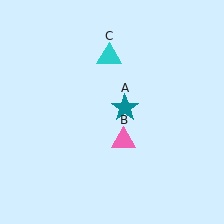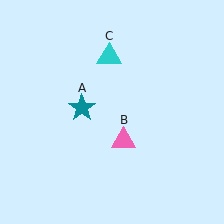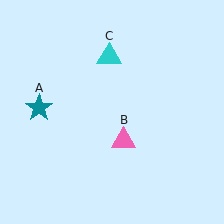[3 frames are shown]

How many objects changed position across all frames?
1 object changed position: teal star (object A).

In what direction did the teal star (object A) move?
The teal star (object A) moved left.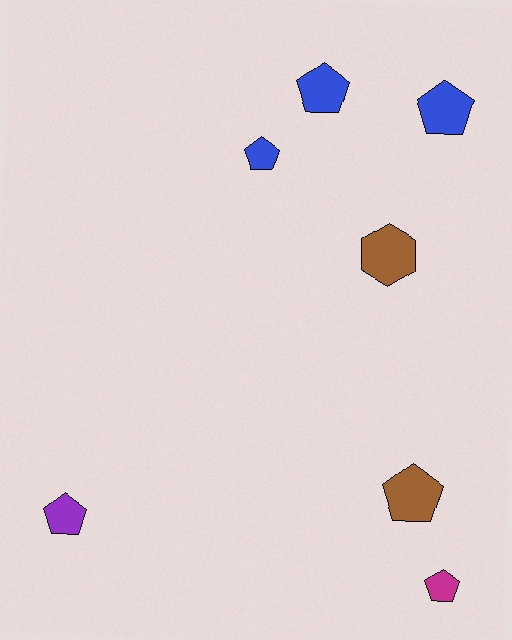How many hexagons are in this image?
There is 1 hexagon.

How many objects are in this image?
There are 7 objects.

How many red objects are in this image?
There are no red objects.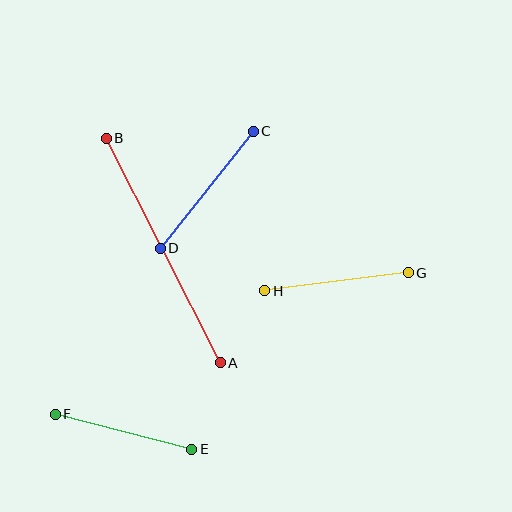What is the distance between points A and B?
The distance is approximately 252 pixels.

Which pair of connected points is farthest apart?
Points A and B are farthest apart.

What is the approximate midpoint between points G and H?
The midpoint is at approximately (337, 282) pixels.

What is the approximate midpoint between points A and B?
The midpoint is at approximately (163, 250) pixels.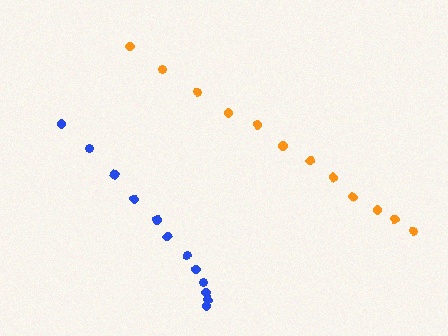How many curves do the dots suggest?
There are 2 distinct paths.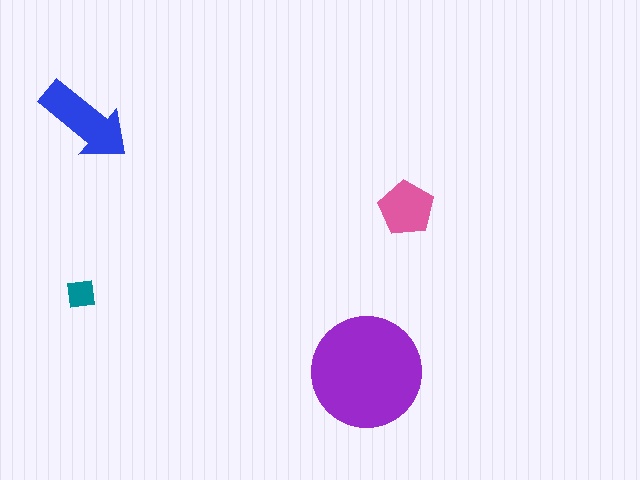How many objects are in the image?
There are 4 objects in the image.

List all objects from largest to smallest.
The purple circle, the blue arrow, the pink pentagon, the teal square.